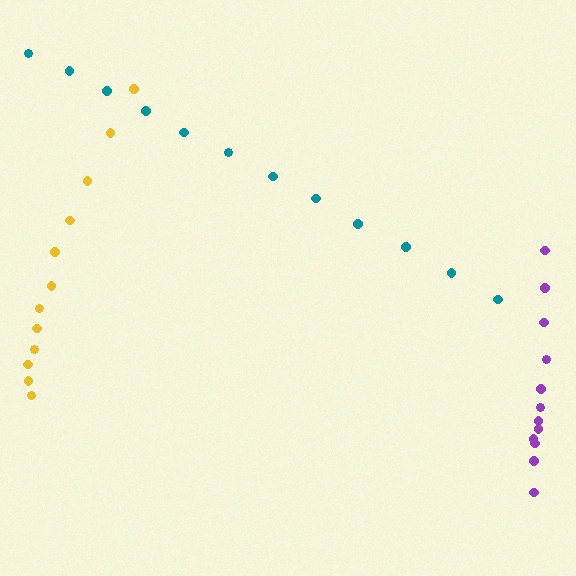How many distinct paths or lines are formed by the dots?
There are 3 distinct paths.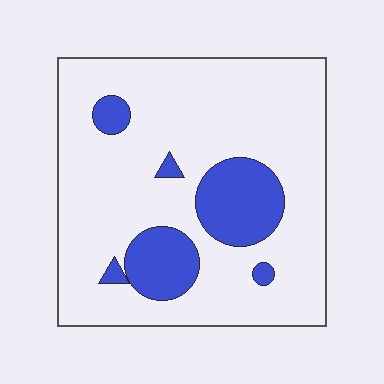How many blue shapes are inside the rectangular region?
6.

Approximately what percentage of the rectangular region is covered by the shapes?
Approximately 20%.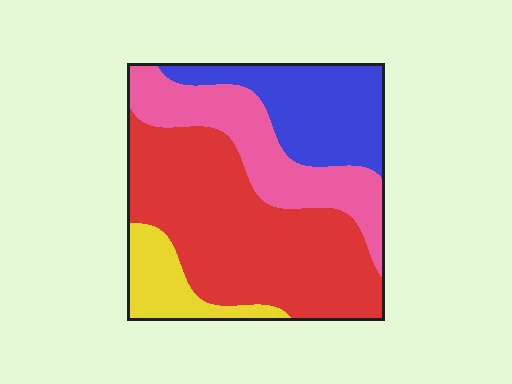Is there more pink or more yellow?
Pink.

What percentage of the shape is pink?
Pink takes up about one quarter (1/4) of the shape.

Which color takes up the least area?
Yellow, at roughly 10%.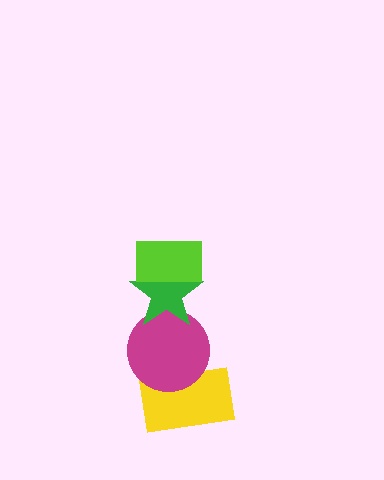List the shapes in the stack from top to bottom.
From top to bottom: the lime rectangle, the green star, the magenta circle, the yellow rectangle.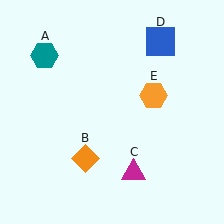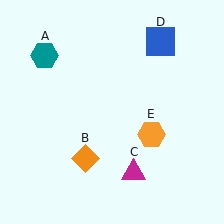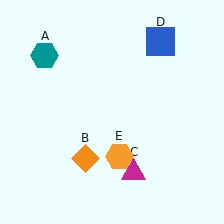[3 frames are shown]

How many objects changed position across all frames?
1 object changed position: orange hexagon (object E).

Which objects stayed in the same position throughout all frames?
Teal hexagon (object A) and orange diamond (object B) and magenta triangle (object C) and blue square (object D) remained stationary.